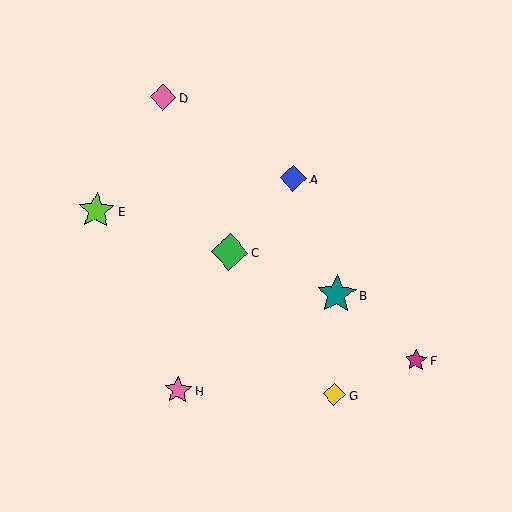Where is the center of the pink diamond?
The center of the pink diamond is at (163, 97).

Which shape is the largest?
The teal star (labeled B) is the largest.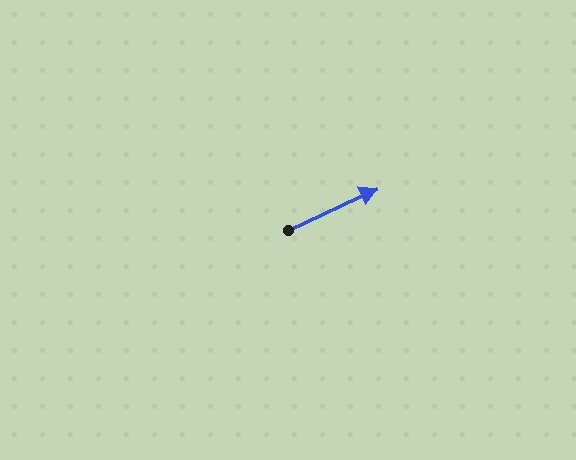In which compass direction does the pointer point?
Northeast.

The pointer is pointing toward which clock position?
Roughly 2 o'clock.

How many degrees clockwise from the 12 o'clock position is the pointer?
Approximately 65 degrees.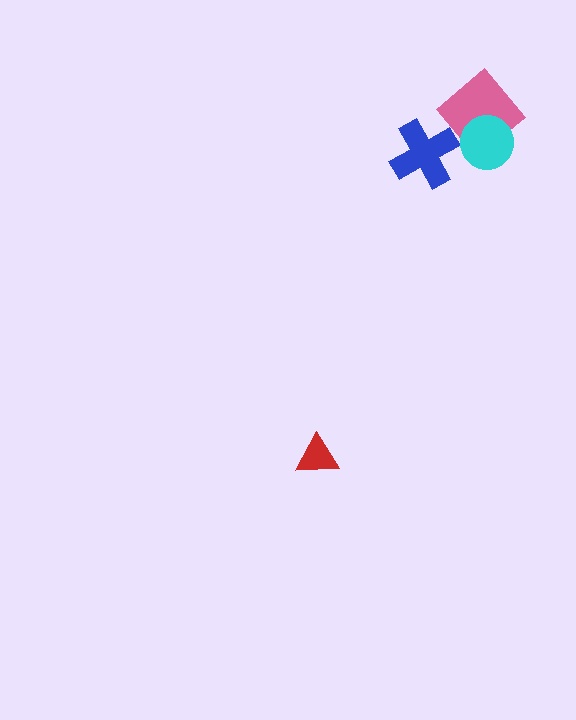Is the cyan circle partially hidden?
No, no other shape covers it.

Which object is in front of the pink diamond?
The cyan circle is in front of the pink diamond.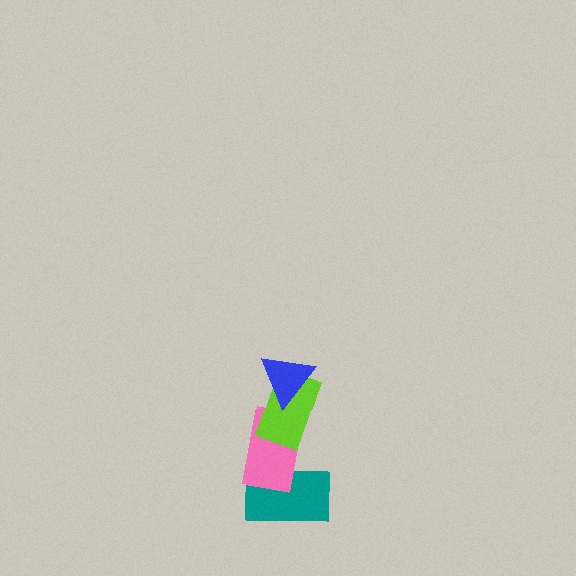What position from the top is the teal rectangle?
The teal rectangle is 4th from the top.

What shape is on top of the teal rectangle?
The pink rectangle is on top of the teal rectangle.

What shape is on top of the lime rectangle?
The blue triangle is on top of the lime rectangle.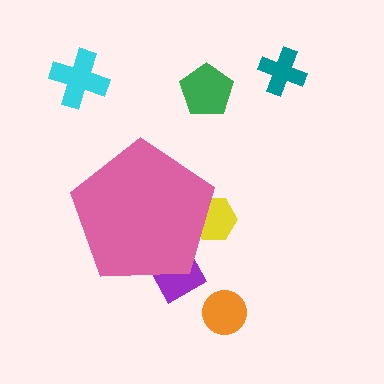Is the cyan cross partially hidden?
No, the cyan cross is fully visible.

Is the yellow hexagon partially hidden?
Yes, the yellow hexagon is partially hidden behind the pink pentagon.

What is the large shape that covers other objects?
A pink pentagon.